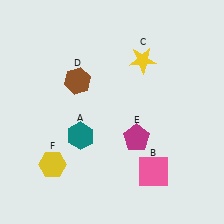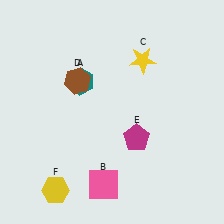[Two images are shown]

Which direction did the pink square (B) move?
The pink square (B) moved left.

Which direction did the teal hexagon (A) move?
The teal hexagon (A) moved up.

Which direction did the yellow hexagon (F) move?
The yellow hexagon (F) moved down.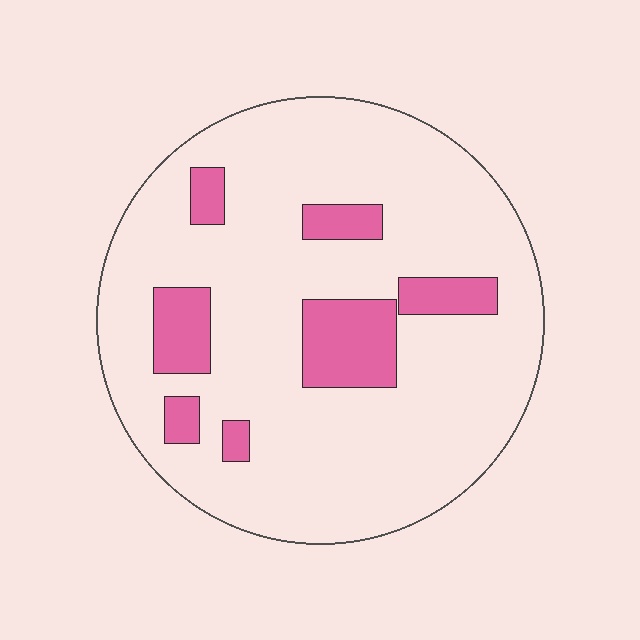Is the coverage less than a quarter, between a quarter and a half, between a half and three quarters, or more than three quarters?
Less than a quarter.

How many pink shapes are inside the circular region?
7.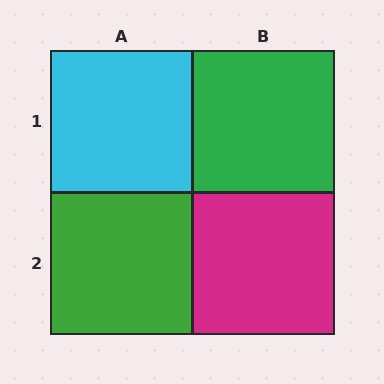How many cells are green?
2 cells are green.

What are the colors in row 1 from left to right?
Cyan, green.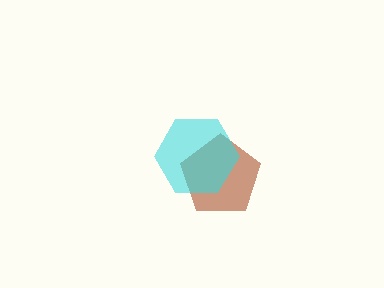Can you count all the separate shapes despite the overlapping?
Yes, there are 2 separate shapes.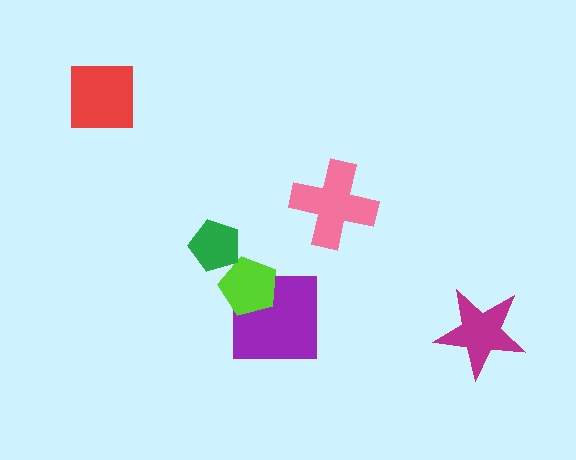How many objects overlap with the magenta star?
0 objects overlap with the magenta star.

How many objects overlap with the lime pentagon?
1 object overlaps with the lime pentagon.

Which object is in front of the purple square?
The lime pentagon is in front of the purple square.